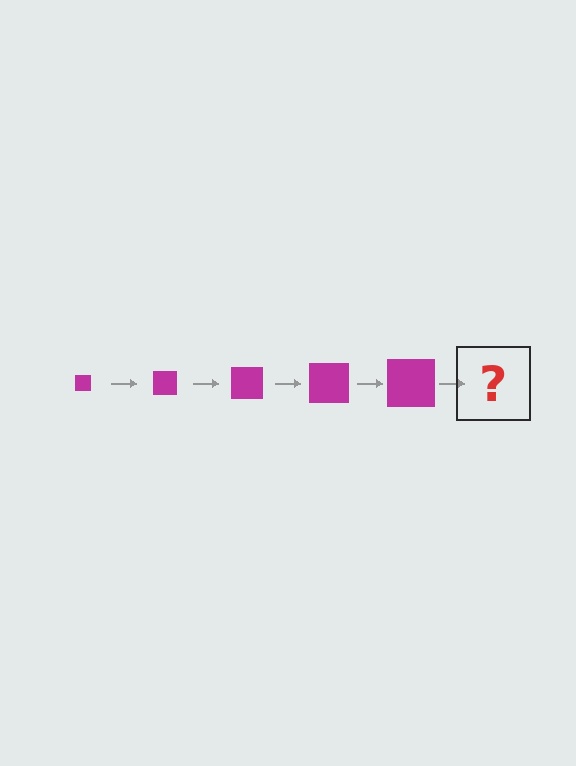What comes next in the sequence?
The next element should be a magenta square, larger than the previous one.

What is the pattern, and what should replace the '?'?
The pattern is that the square gets progressively larger each step. The '?' should be a magenta square, larger than the previous one.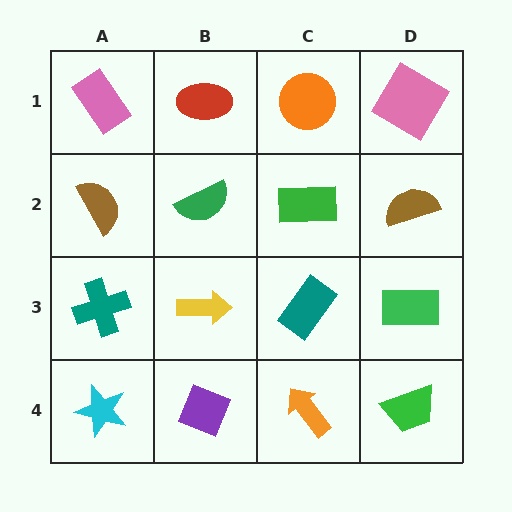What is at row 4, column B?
A purple diamond.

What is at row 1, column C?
An orange circle.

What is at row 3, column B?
A yellow arrow.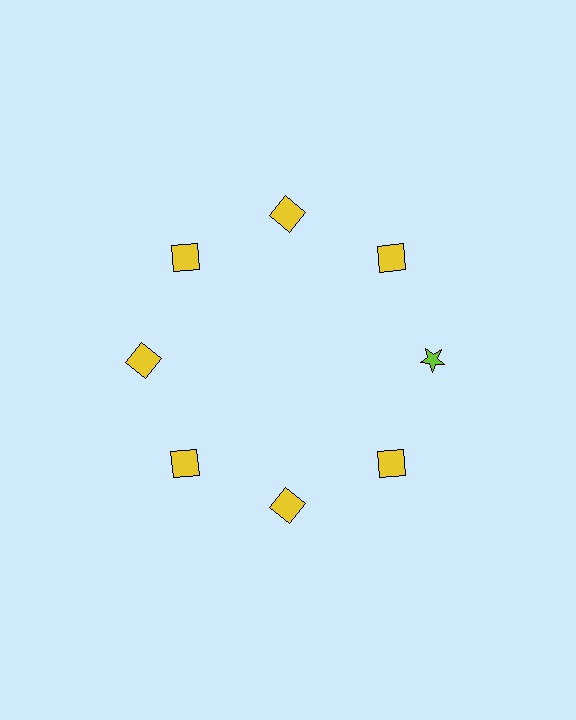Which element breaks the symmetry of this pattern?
The lime star at roughly the 3 o'clock position breaks the symmetry. All other shapes are yellow squares.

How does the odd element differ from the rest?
It differs in both color (lime instead of yellow) and shape (star instead of square).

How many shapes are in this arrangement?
There are 8 shapes arranged in a ring pattern.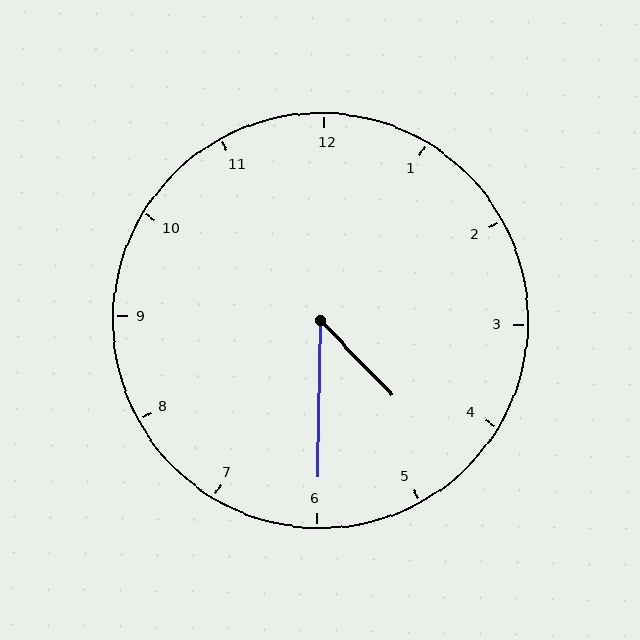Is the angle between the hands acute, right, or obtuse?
It is acute.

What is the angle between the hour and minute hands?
Approximately 45 degrees.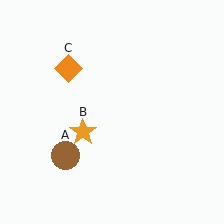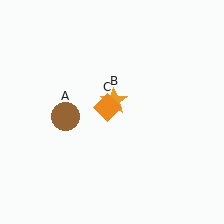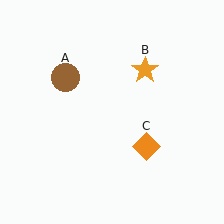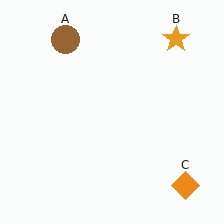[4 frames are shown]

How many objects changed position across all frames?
3 objects changed position: brown circle (object A), orange star (object B), orange diamond (object C).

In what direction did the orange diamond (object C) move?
The orange diamond (object C) moved down and to the right.